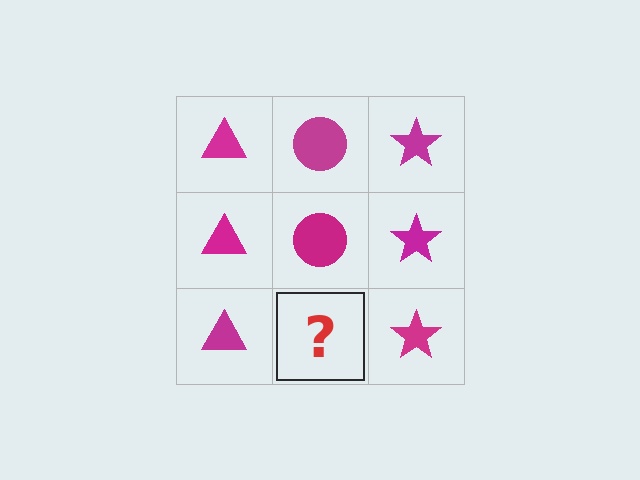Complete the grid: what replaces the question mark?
The question mark should be replaced with a magenta circle.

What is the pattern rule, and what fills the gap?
The rule is that each column has a consistent shape. The gap should be filled with a magenta circle.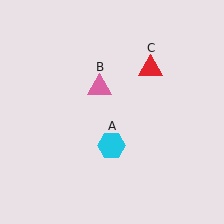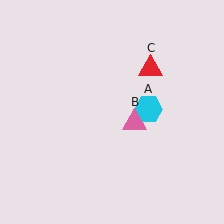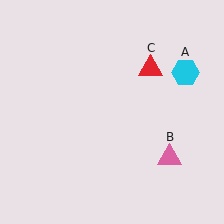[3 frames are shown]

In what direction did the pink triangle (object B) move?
The pink triangle (object B) moved down and to the right.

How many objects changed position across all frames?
2 objects changed position: cyan hexagon (object A), pink triangle (object B).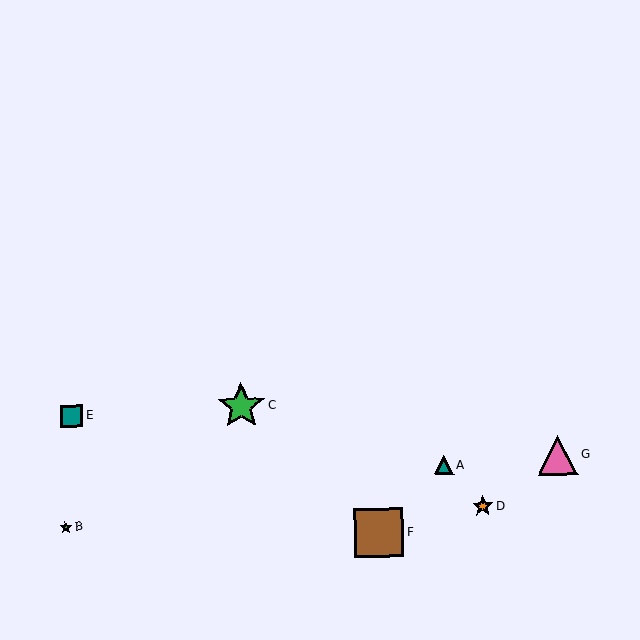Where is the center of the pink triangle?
The center of the pink triangle is at (558, 455).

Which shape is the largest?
The brown square (labeled F) is the largest.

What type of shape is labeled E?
Shape E is a teal square.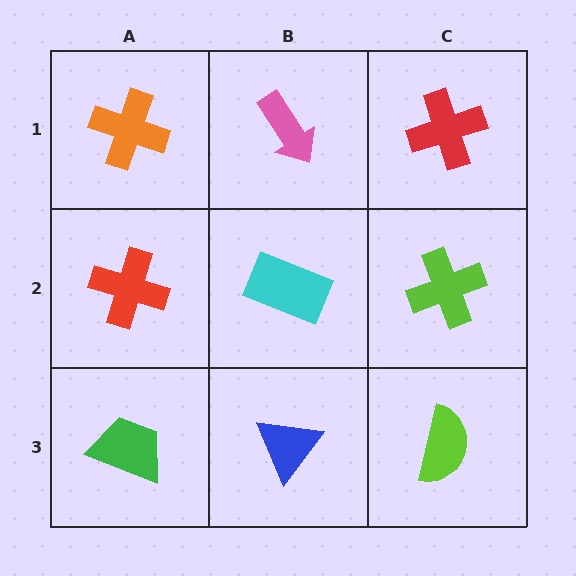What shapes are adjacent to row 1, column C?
A lime cross (row 2, column C), a pink arrow (row 1, column B).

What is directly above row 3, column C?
A lime cross.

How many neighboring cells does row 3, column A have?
2.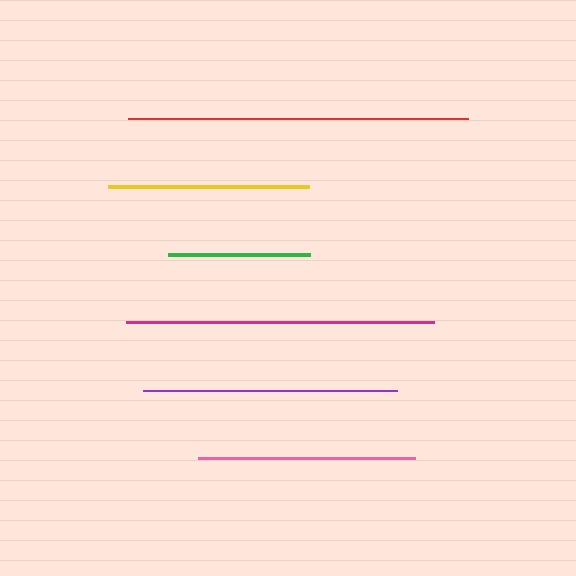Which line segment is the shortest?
The green line is the shortest at approximately 142 pixels.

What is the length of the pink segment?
The pink segment is approximately 218 pixels long.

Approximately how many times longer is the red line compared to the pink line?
The red line is approximately 1.6 times the length of the pink line.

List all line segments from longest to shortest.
From longest to shortest: red, magenta, purple, pink, yellow, green.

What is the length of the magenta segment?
The magenta segment is approximately 308 pixels long.